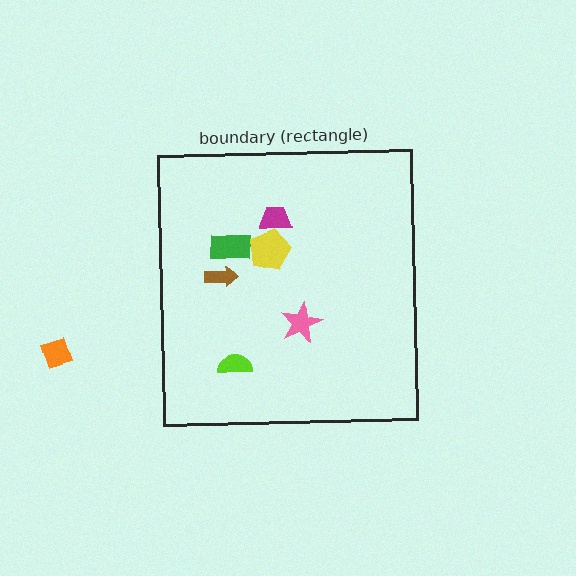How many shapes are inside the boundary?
6 inside, 1 outside.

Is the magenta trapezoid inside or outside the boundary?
Inside.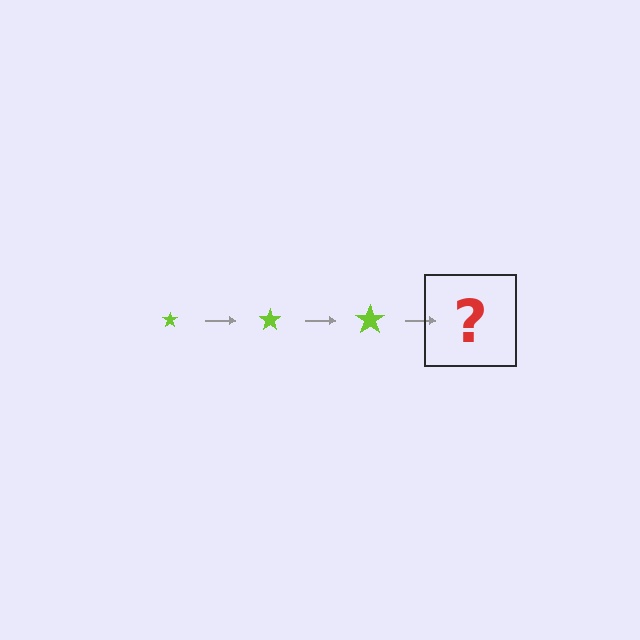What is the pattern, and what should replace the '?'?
The pattern is that the star gets progressively larger each step. The '?' should be a lime star, larger than the previous one.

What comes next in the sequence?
The next element should be a lime star, larger than the previous one.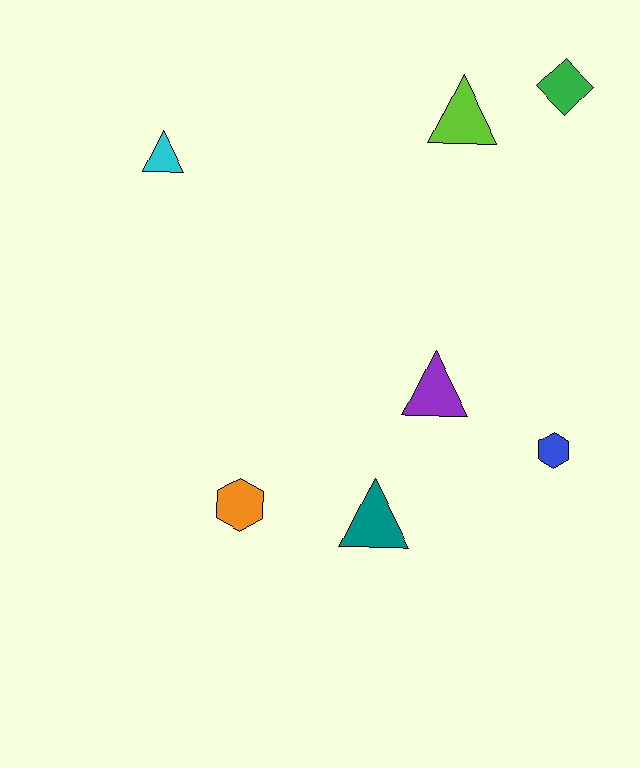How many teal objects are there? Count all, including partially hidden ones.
There is 1 teal object.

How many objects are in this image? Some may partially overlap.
There are 7 objects.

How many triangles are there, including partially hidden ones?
There are 4 triangles.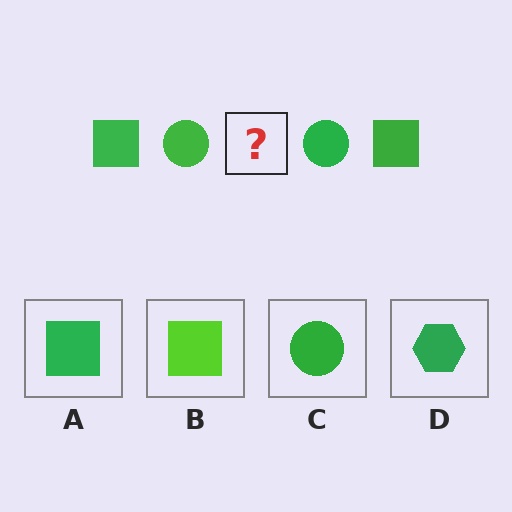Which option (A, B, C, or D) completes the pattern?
A.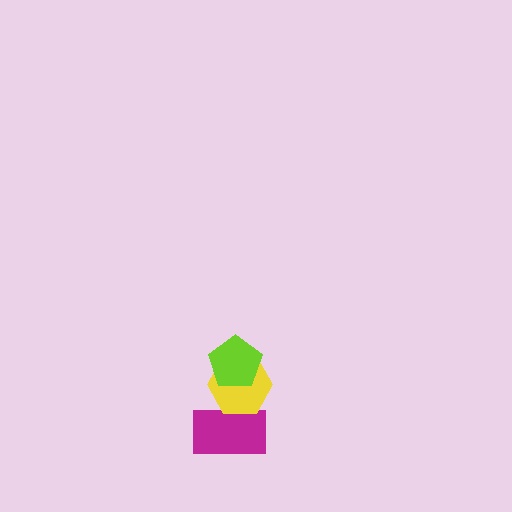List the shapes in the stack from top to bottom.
From top to bottom: the lime pentagon, the yellow hexagon, the magenta rectangle.